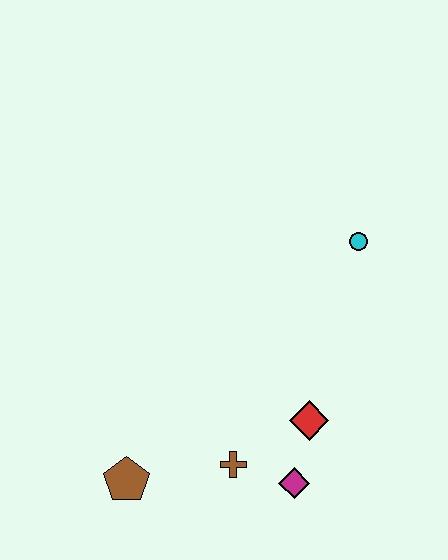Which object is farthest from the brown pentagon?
The cyan circle is farthest from the brown pentagon.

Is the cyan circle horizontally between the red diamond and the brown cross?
No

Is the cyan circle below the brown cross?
No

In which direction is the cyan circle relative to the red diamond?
The cyan circle is above the red diamond.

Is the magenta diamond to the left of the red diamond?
Yes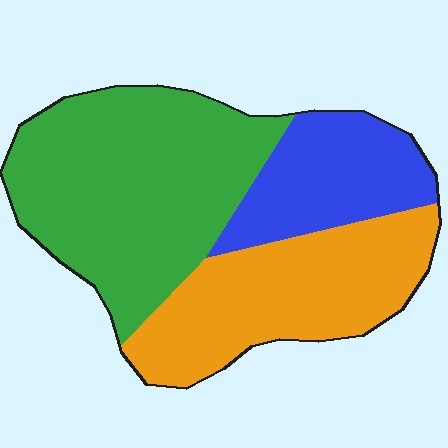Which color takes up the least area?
Blue, at roughly 20%.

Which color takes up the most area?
Green, at roughly 45%.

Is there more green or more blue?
Green.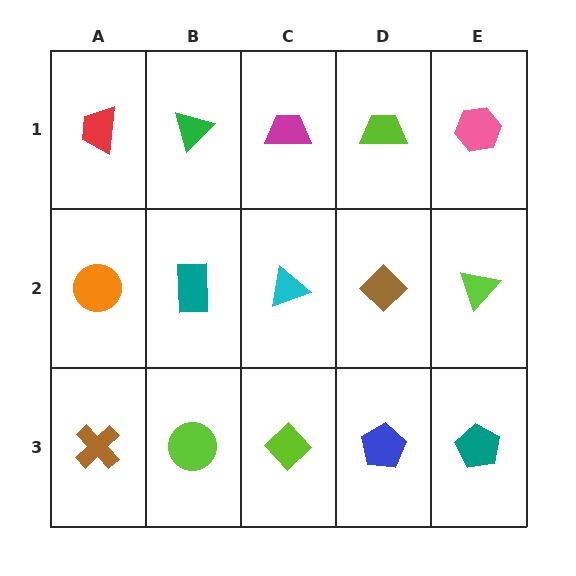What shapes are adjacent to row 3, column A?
An orange circle (row 2, column A), a lime circle (row 3, column B).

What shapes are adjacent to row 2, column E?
A pink hexagon (row 1, column E), a teal pentagon (row 3, column E), a brown diamond (row 2, column D).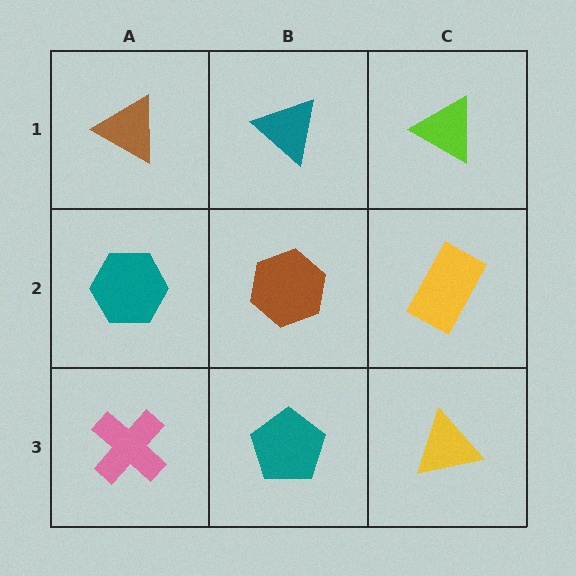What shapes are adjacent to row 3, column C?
A yellow rectangle (row 2, column C), a teal pentagon (row 3, column B).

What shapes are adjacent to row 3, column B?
A brown hexagon (row 2, column B), a pink cross (row 3, column A), a yellow triangle (row 3, column C).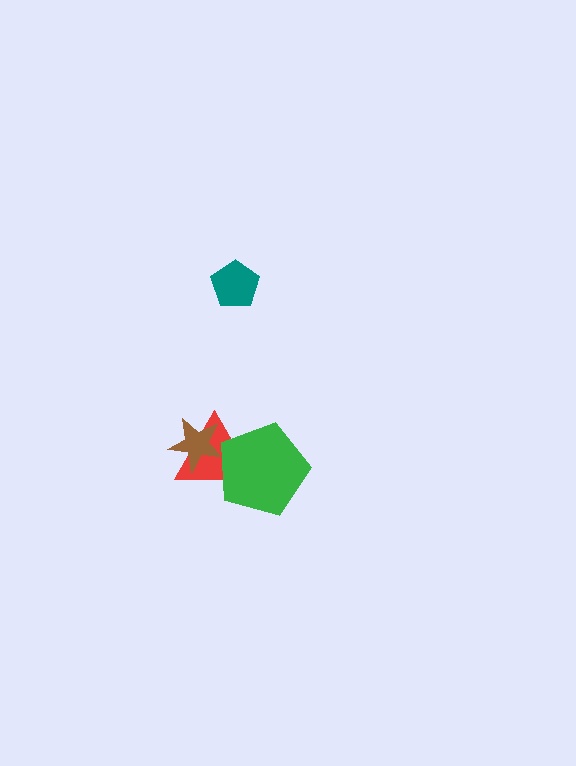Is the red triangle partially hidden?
Yes, it is partially covered by another shape.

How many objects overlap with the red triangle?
2 objects overlap with the red triangle.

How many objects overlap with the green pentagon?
1 object overlaps with the green pentagon.